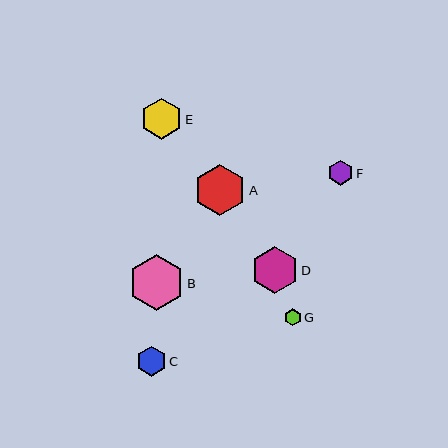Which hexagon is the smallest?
Hexagon G is the smallest with a size of approximately 16 pixels.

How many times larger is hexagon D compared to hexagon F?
Hexagon D is approximately 1.9 times the size of hexagon F.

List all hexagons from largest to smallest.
From largest to smallest: B, A, D, E, C, F, G.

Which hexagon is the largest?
Hexagon B is the largest with a size of approximately 55 pixels.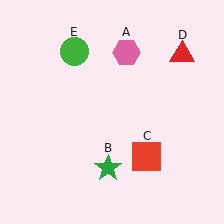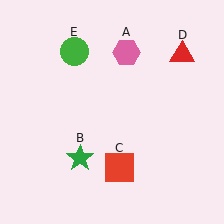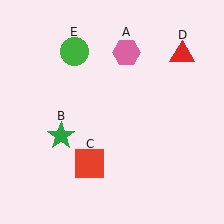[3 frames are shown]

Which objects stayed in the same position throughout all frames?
Pink hexagon (object A) and red triangle (object D) and green circle (object E) remained stationary.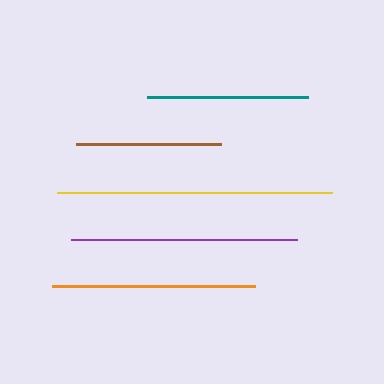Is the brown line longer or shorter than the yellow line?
The yellow line is longer than the brown line.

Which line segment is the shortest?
The brown line is the shortest at approximately 144 pixels.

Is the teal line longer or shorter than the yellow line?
The yellow line is longer than the teal line.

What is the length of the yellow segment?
The yellow segment is approximately 275 pixels long.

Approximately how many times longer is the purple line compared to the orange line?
The purple line is approximately 1.1 times the length of the orange line.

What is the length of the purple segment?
The purple segment is approximately 226 pixels long.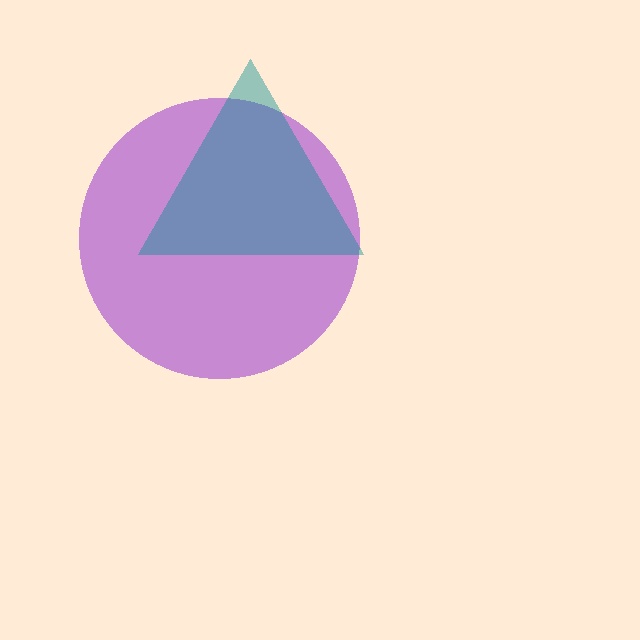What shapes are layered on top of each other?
The layered shapes are: a purple circle, a teal triangle.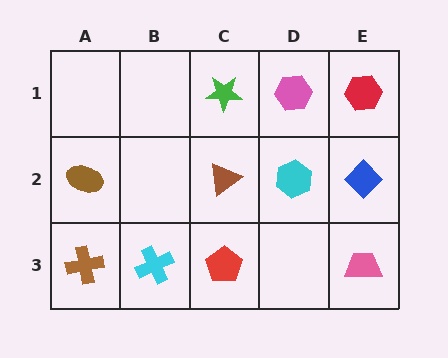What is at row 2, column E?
A blue diamond.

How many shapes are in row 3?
4 shapes.